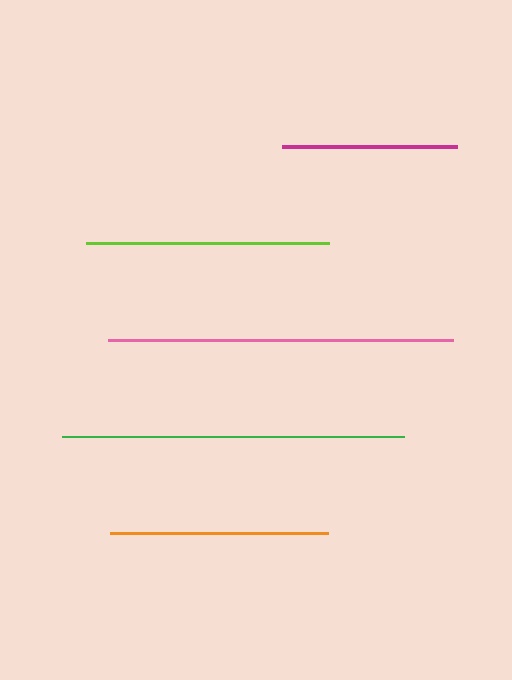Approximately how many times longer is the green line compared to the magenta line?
The green line is approximately 2.0 times the length of the magenta line.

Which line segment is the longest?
The pink line is the longest at approximately 345 pixels.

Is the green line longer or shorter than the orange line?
The green line is longer than the orange line.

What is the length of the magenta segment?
The magenta segment is approximately 175 pixels long.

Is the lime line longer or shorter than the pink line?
The pink line is longer than the lime line.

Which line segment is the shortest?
The magenta line is the shortest at approximately 175 pixels.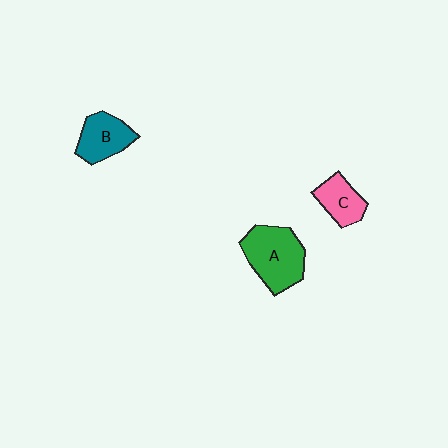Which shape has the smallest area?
Shape C (pink).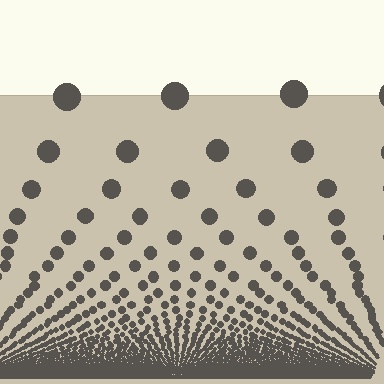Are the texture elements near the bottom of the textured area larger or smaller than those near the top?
Smaller. The gradient is inverted — elements near the bottom are smaller and denser.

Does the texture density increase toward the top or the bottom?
Density increases toward the bottom.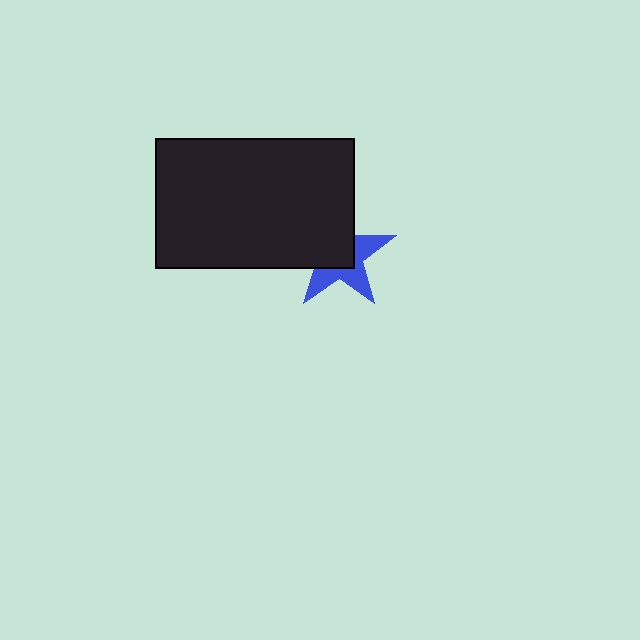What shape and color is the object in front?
The object in front is a black rectangle.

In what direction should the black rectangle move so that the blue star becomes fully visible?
The black rectangle should move toward the upper-left. That is the shortest direction to clear the overlap and leave the blue star fully visible.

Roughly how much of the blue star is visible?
A small part of it is visible (roughly 44%).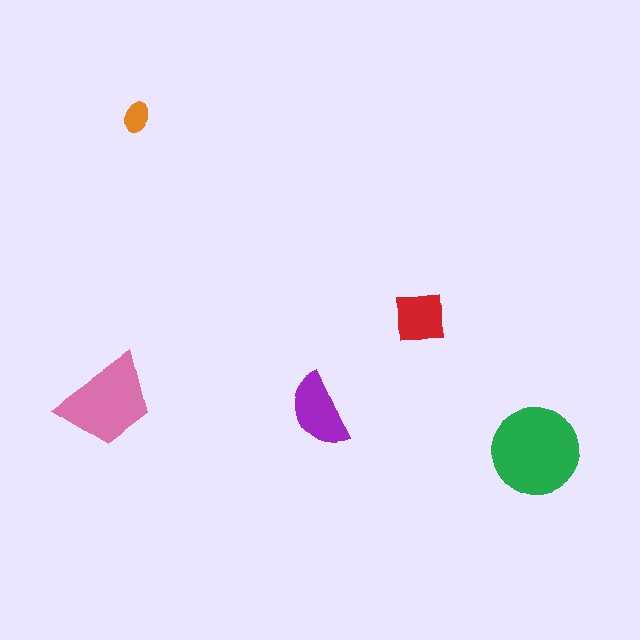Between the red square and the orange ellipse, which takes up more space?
The red square.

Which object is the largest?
The green circle.